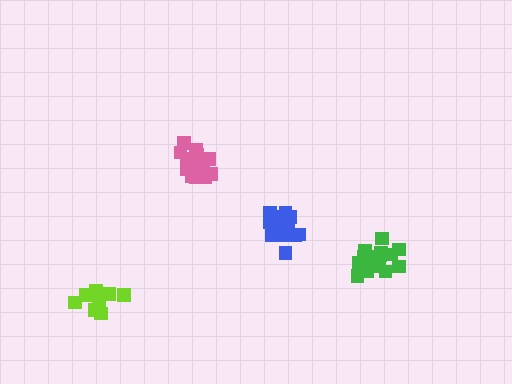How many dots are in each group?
Group 1: 16 dots, Group 2: 17 dots, Group 3: 17 dots, Group 4: 11 dots (61 total).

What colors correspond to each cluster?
The clusters are colored: pink, blue, green, lime.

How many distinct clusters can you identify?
There are 4 distinct clusters.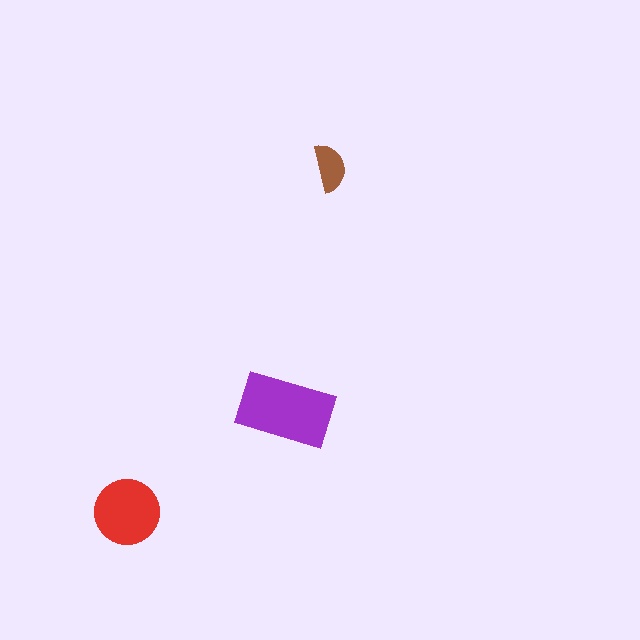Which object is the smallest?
The brown semicircle.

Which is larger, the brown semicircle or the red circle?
The red circle.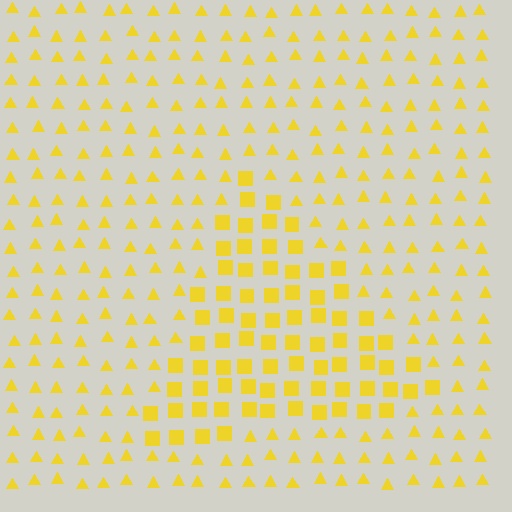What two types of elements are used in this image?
The image uses squares inside the triangle region and triangles outside it.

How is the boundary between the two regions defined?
The boundary is defined by a change in element shape: squares inside vs. triangles outside. All elements share the same color and spacing.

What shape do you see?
I see a triangle.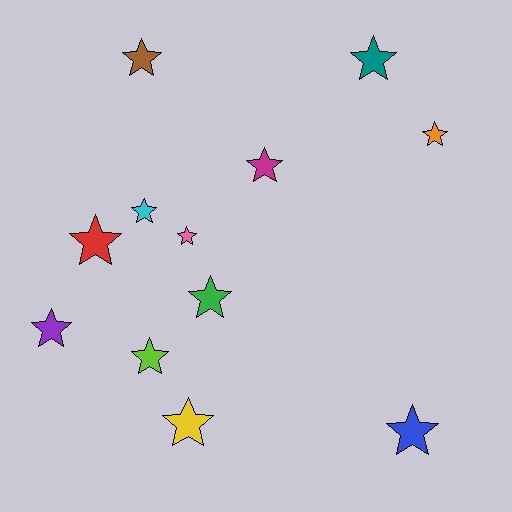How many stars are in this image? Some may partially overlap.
There are 12 stars.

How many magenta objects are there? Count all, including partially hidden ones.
There is 1 magenta object.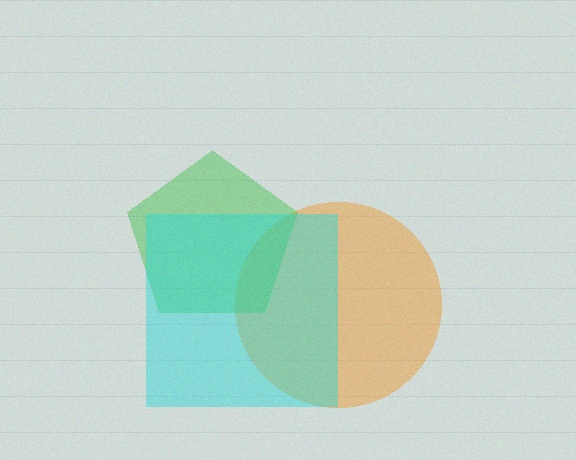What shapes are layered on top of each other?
The layered shapes are: an orange circle, a green pentagon, a cyan square.